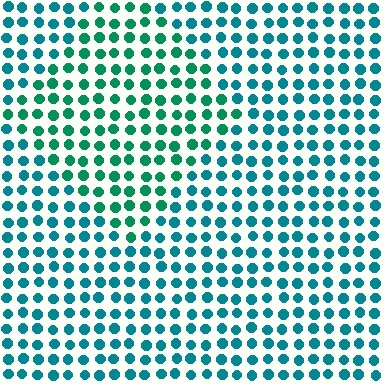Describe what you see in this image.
The image is filled with small teal elements in a uniform arrangement. A diamond-shaped region is visible where the elements are tinted to a slightly different hue, forming a subtle color boundary.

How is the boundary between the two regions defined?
The boundary is defined purely by a slight shift in hue (about 28 degrees). Spacing, size, and orientation are identical on both sides.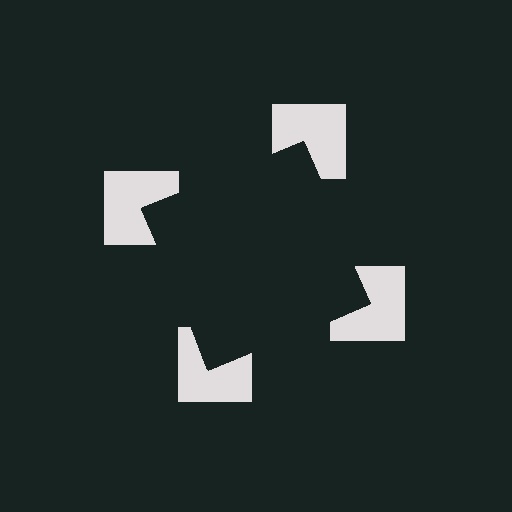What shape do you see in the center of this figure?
An illusory square — its edges are inferred from the aligned wedge cuts in the notched squares, not physically drawn.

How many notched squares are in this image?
There are 4 — one at each vertex of the illusory square.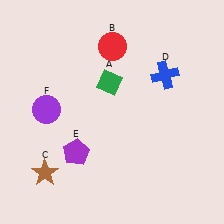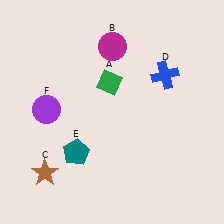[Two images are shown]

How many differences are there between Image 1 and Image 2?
There are 2 differences between the two images.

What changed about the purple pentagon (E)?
In Image 1, E is purple. In Image 2, it changed to teal.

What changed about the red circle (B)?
In Image 1, B is red. In Image 2, it changed to magenta.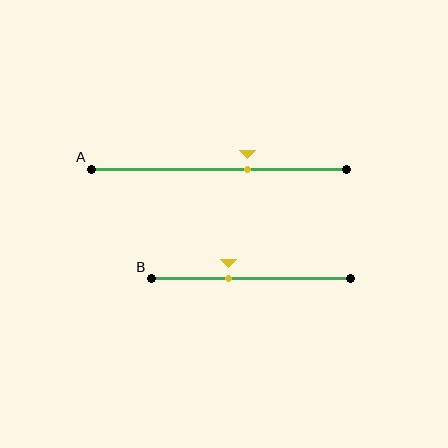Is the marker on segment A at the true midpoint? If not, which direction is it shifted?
No, the marker on segment A is shifted to the right by about 11% of the segment length.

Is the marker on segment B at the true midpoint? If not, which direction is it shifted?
No, the marker on segment B is shifted to the left by about 11% of the segment length.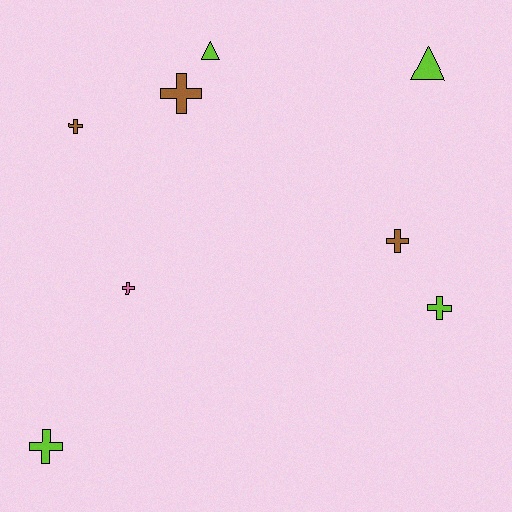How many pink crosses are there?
There is 1 pink cross.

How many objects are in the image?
There are 8 objects.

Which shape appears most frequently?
Cross, with 6 objects.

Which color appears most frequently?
Lime, with 4 objects.